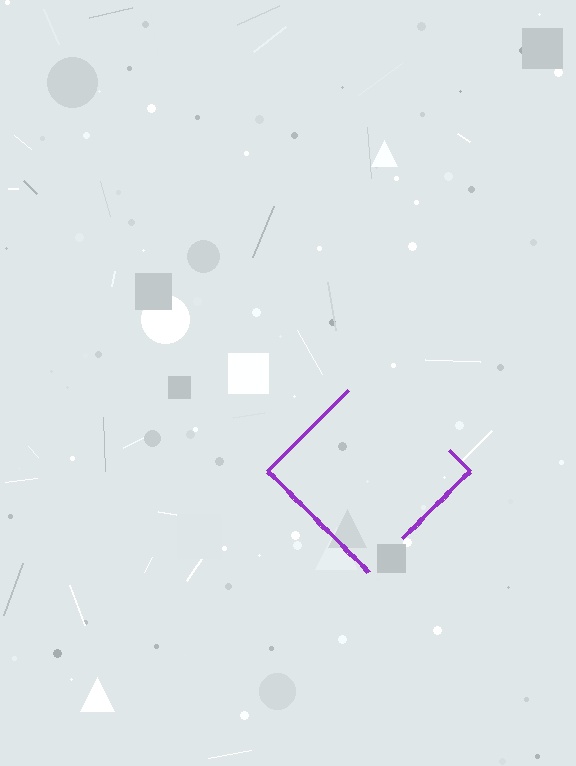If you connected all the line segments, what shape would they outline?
They would outline a diamond.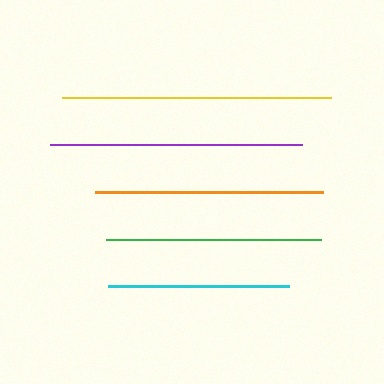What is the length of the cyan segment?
The cyan segment is approximately 181 pixels long.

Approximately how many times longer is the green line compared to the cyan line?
The green line is approximately 1.2 times the length of the cyan line.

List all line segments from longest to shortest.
From longest to shortest: yellow, purple, orange, green, cyan.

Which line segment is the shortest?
The cyan line is the shortest at approximately 181 pixels.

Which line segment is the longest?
The yellow line is the longest at approximately 269 pixels.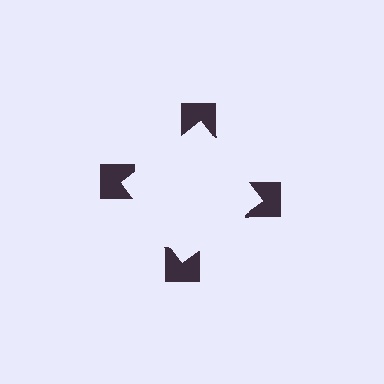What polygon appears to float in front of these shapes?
An illusory square — its edges are inferred from the aligned wedge cuts in the notched squares, not physically drawn.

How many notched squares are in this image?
There are 4 — one at each vertex of the illusory square.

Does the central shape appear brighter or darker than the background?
It typically appears slightly brighter than the background, even though no actual brightness change is drawn.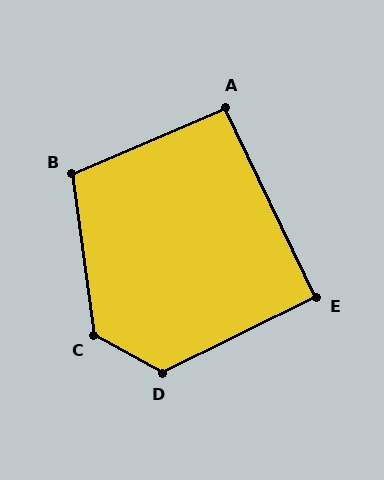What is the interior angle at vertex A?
Approximately 92 degrees (approximately right).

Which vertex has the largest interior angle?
C, at approximately 127 degrees.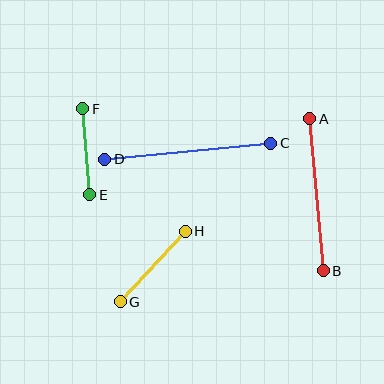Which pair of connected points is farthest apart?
Points C and D are farthest apart.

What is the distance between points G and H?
The distance is approximately 96 pixels.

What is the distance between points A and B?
The distance is approximately 152 pixels.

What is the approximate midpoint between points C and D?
The midpoint is at approximately (188, 151) pixels.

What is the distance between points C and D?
The distance is approximately 167 pixels.